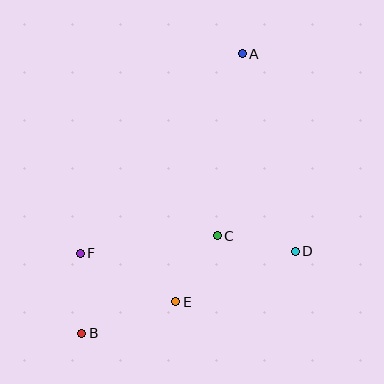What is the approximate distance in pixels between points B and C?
The distance between B and C is approximately 167 pixels.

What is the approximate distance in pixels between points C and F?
The distance between C and F is approximately 138 pixels.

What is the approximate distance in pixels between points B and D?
The distance between B and D is approximately 229 pixels.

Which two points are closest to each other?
Points C and E are closest to each other.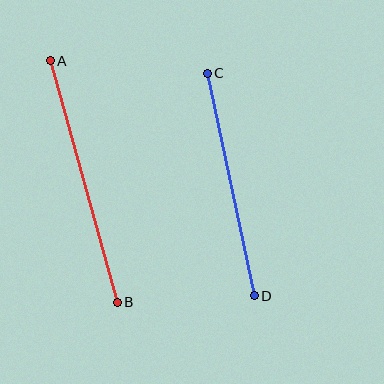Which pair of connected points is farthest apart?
Points A and B are farthest apart.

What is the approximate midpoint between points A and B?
The midpoint is at approximately (84, 182) pixels.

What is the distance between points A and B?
The distance is approximately 251 pixels.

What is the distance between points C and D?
The distance is approximately 227 pixels.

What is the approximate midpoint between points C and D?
The midpoint is at approximately (231, 184) pixels.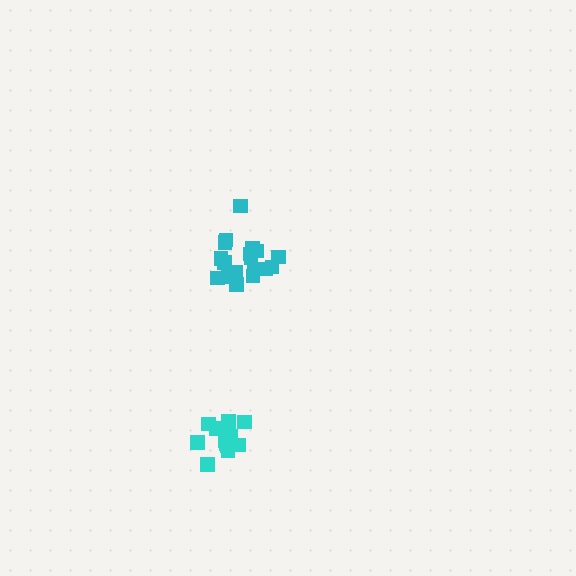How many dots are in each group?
Group 1: 14 dots, Group 2: 18 dots (32 total).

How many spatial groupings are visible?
There are 2 spatial groupings.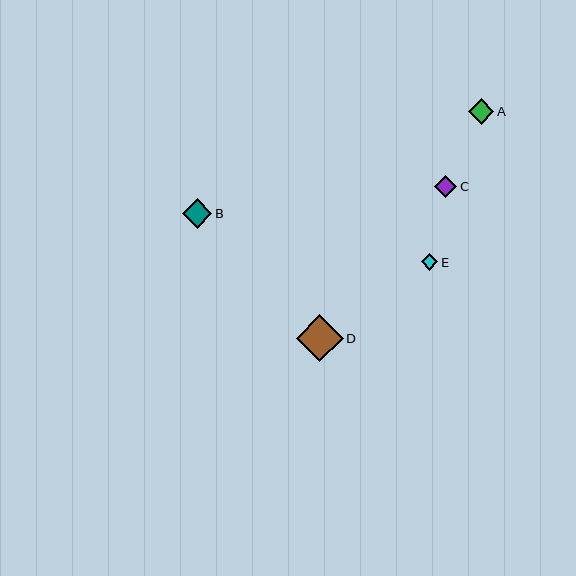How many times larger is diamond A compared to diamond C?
Diamond A is approximately 1.1 times the size of diamond C.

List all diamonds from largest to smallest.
From largest to smallest: D, B, A, C, E.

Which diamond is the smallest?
Diamond E is the smallest with a size of approximately 17 pixels.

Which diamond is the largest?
Diamond D is the largest with a size of approximately 47 pixels.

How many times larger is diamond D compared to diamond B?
Diamond D is approximately 1.6 times the size of diamond B.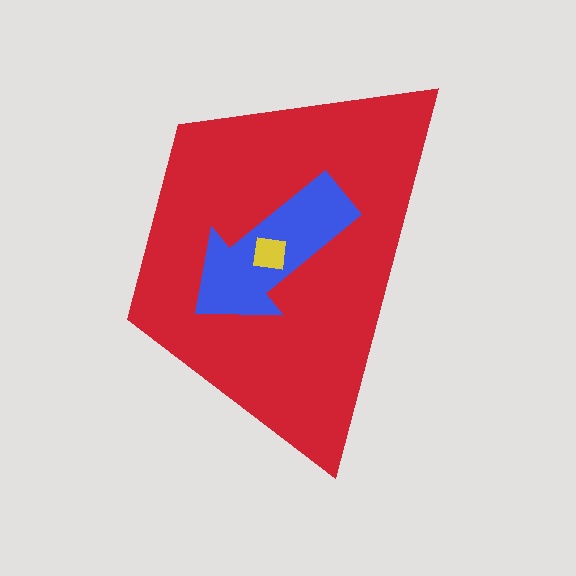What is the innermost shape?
The yellow square.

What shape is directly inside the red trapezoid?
The blue arrow.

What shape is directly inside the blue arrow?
The yellow square.